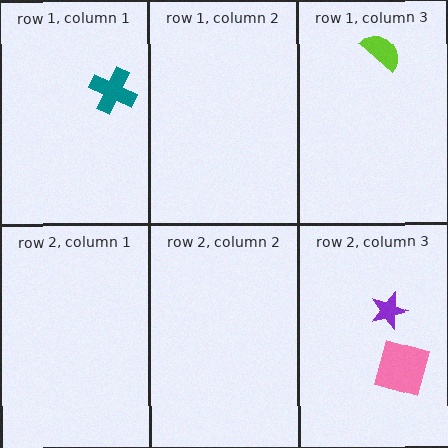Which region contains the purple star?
The row 2, column 3 region.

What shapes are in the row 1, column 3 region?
The lime semicircle.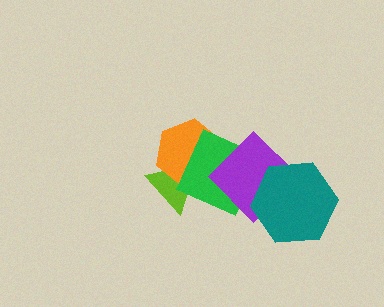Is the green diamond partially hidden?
Yes, it is partially covered by another shape.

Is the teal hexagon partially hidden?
No, no other shape covers it.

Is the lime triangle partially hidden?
Yes, it is partially covered by another shape.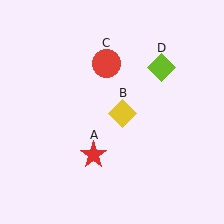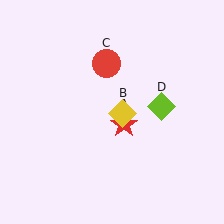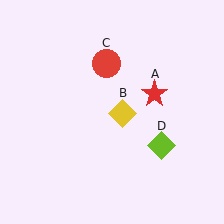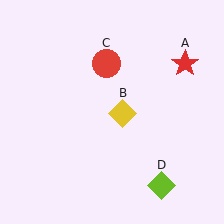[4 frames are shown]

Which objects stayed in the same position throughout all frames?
Yellow diamond (object B) and red circle (object C) remained stationary.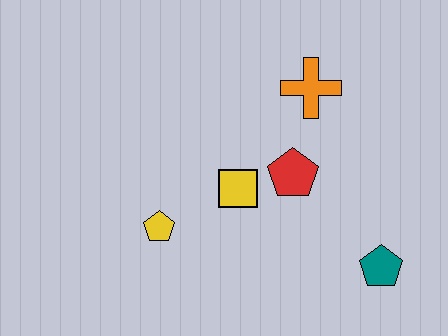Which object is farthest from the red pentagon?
The yellow pentagon is farthest from the red pentagon.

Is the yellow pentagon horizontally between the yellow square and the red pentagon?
No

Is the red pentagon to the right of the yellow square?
Yes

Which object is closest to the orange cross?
The red pentagon is closest to the orange cross.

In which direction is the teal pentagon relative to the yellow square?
The teal pentagon is to the right of the yellow square.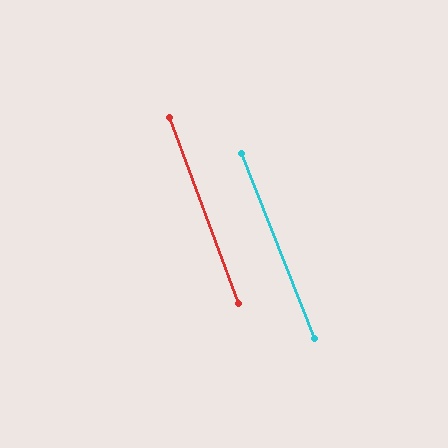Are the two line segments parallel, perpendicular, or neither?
Parallel — their directions differ by only 1.3°.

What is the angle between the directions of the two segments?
Approximately 1 degree.